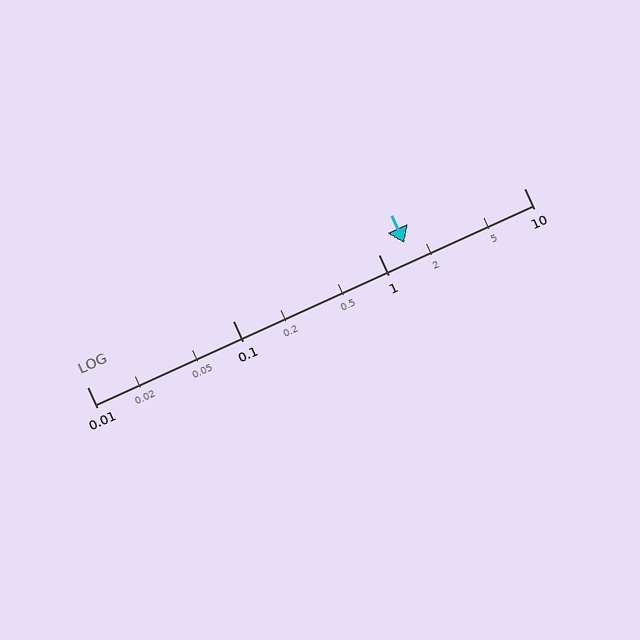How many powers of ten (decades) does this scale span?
The scale spans 3 decades, from 0.01 to 10.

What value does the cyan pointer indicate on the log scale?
The pointer indicates approximately 1.5.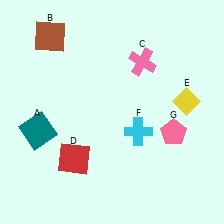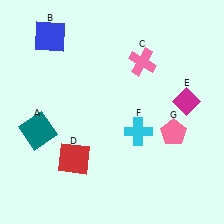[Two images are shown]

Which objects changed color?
B changed from brown to blue. E changed from yellow to magenta.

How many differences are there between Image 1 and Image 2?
There are 2 differences between the two images.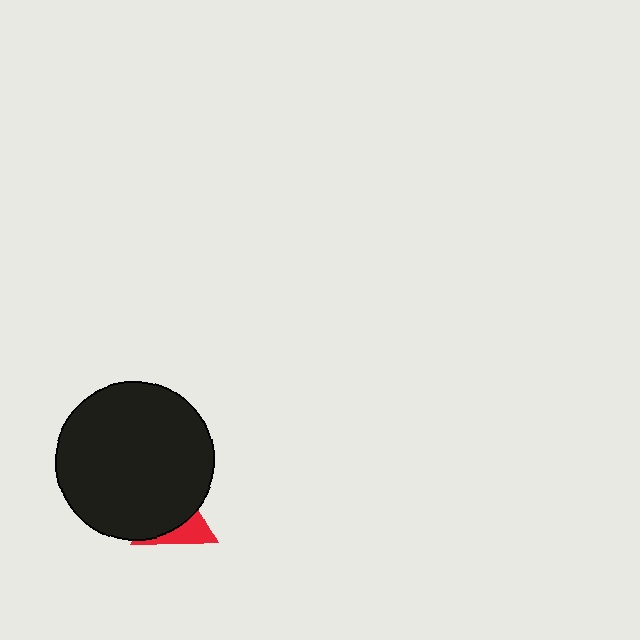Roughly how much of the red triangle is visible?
A small part of it is visible (roughly 35%).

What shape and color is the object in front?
The object in front is a black circle.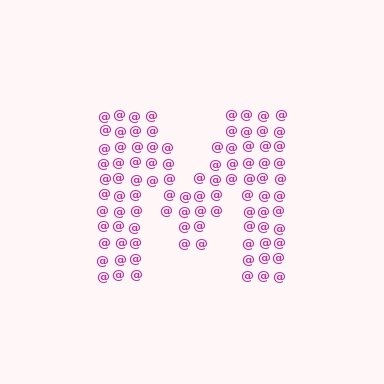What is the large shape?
The large shape is the letter M.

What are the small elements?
The small elements are at signs.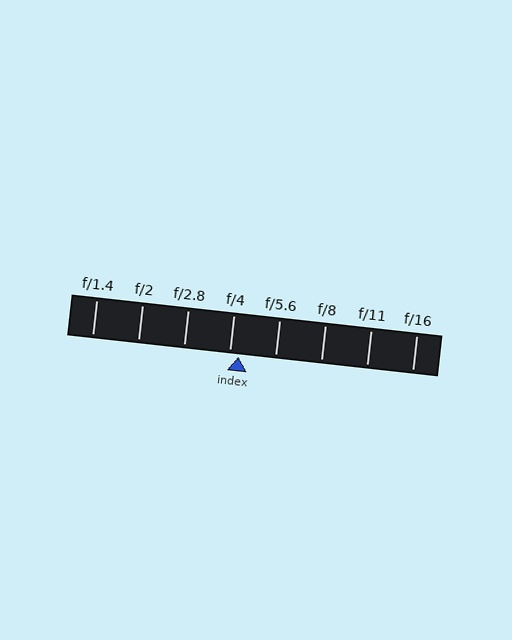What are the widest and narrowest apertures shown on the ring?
The widest aperture shown is f/1.4 and the narrowest is f/16.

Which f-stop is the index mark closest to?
The index mark is closest to f/4.